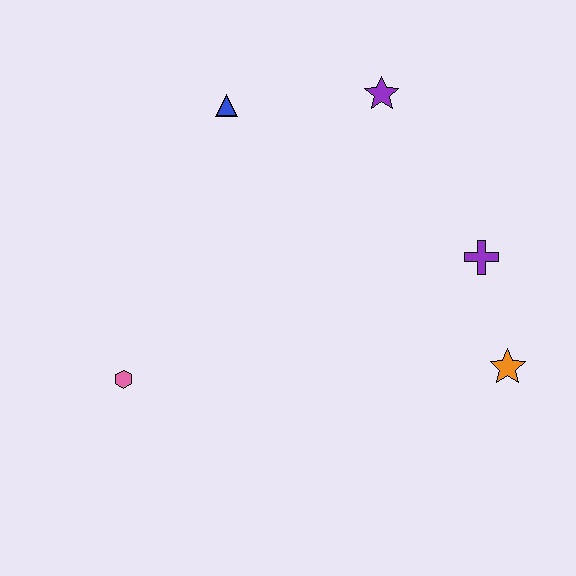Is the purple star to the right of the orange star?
No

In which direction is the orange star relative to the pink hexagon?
The orange star is to the right of the pink hexagon.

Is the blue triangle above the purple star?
No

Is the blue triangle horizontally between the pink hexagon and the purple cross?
Yes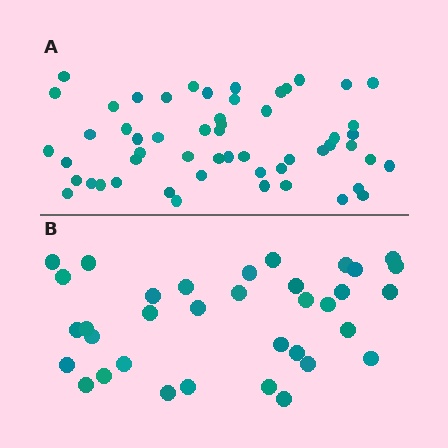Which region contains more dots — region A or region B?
Region A (the top region) has more dots.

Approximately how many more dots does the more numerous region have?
Region A has approximately 20 more dots than region B.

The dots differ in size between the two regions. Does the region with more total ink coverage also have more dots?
No. Region B has more total ink coverage because its dots are larger, but region A actually contains more individual dots. Total area can be misleading — the number of items is what matters here.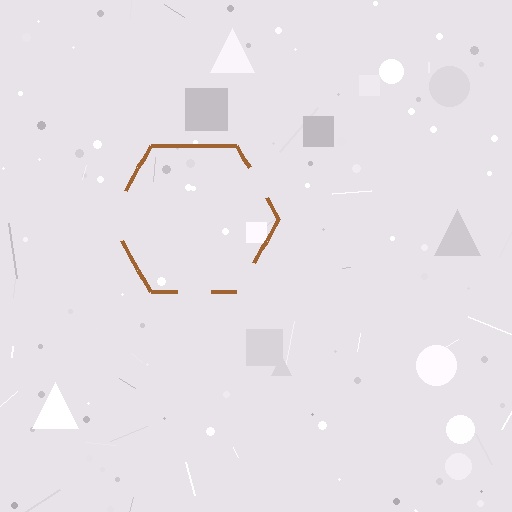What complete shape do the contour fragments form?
The contour fragments form a hexagon.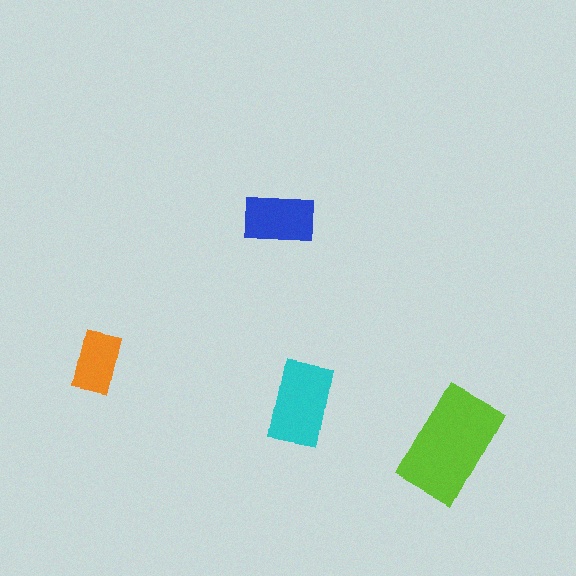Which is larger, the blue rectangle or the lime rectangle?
The lime one.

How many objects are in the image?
There are 4 objects in the image.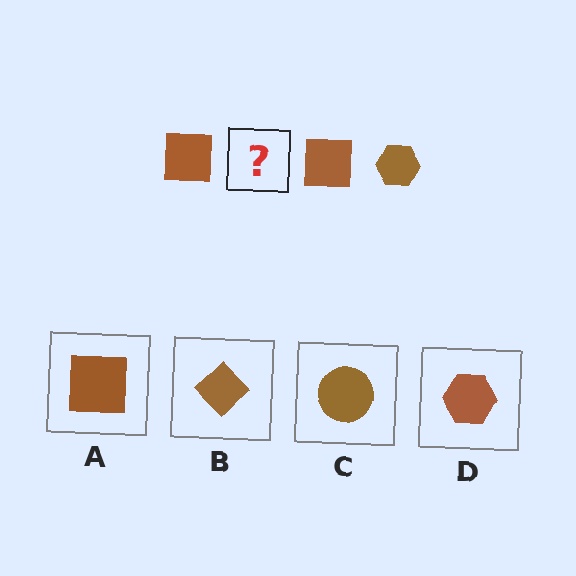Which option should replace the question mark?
Option D.